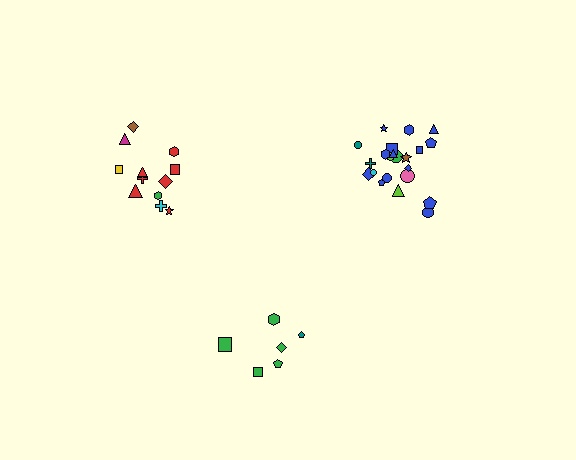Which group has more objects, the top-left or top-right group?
The top-right group.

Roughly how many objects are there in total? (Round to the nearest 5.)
Roughly 40 objects in total.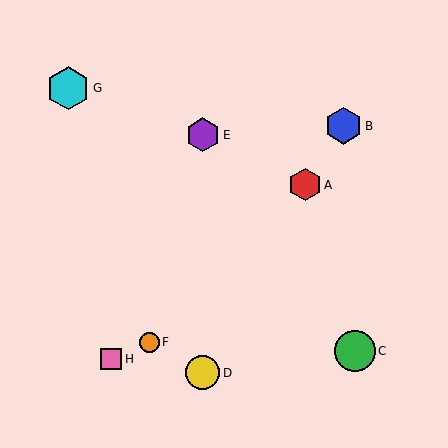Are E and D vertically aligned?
Yes, both are at x≈203.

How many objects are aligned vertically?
2 objects (D, E) are aligned vertically.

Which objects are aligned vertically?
Objects D, E are aligned vertically.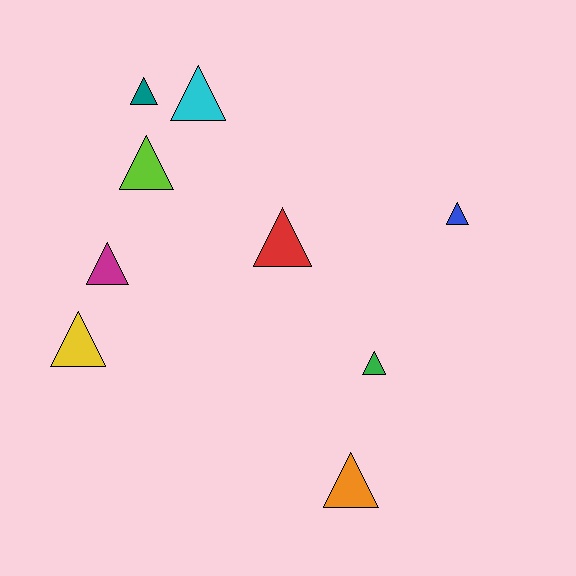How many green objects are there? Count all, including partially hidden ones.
There is 1 green object.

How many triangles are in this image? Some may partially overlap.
There are 9 triangles.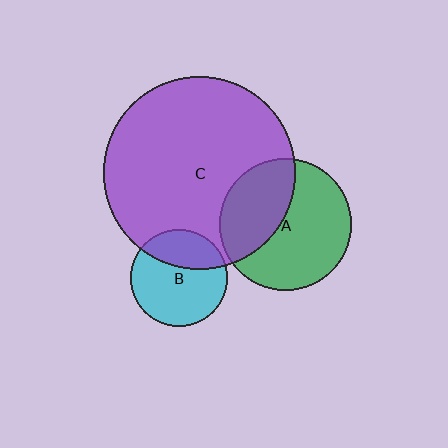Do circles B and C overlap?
Yes.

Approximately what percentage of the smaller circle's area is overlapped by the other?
Approximately 30%.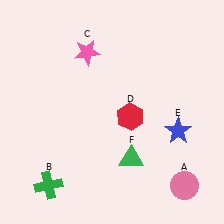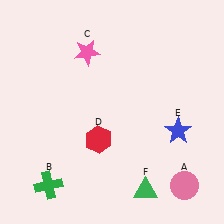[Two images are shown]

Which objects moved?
The objects that moved are: the red hexagon (D), the green triangle (F).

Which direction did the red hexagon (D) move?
The red hexagon (D) moved left.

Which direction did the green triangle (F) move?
The green triangle (F) moved down.